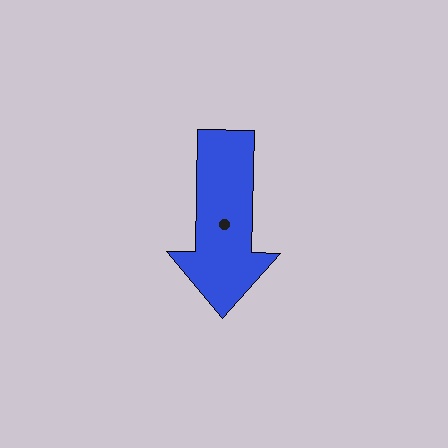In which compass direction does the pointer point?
South.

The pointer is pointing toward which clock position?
Roughly 6 o'clock.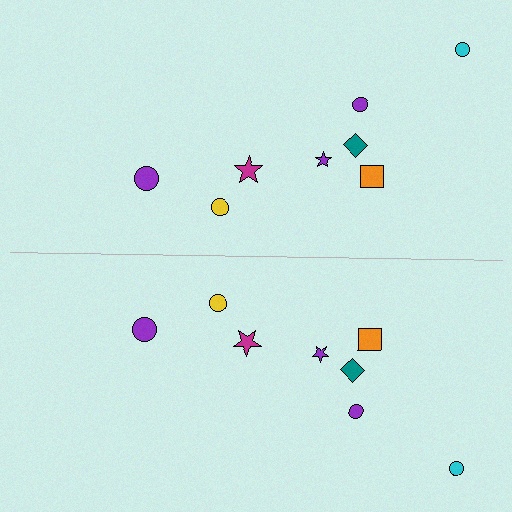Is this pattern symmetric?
Yes, this pattern has bilateral (reflection) symmetry.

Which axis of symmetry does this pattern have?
The pattern has a horizontal axis of symmetry running through the center of the image.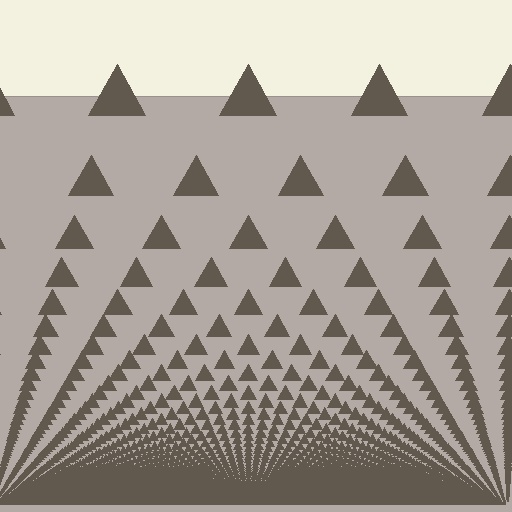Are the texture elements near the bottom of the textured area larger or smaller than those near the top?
Smaller. The gradient is inverted — elements near the bottom are smaller and denser.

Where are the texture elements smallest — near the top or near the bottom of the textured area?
Near the bottom.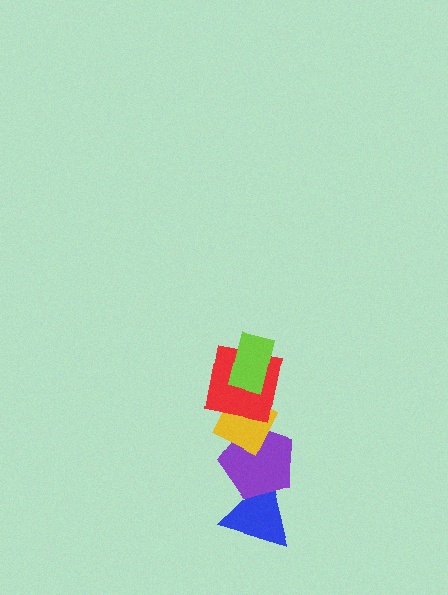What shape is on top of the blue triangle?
The purple pentagon is on top of the blue triangle.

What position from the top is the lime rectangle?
The lime rectangle is 1st from the top.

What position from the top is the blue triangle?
The blue triangle is 5th from the top.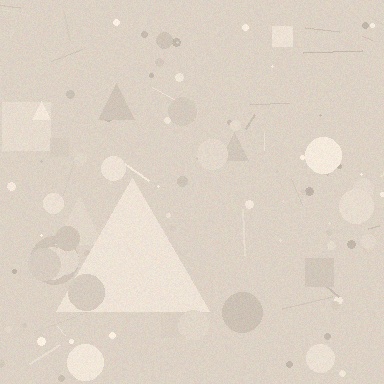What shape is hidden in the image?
A triangle is hidden in the image.